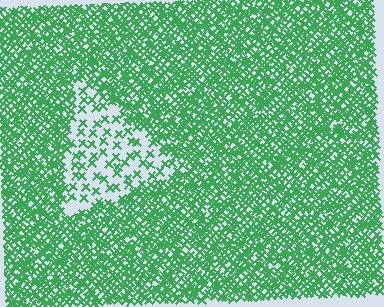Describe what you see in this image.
The image contains small green elements arranged at two different densities. A triangle-shaped region is visible where the elements are less densely packed than the surrounding area.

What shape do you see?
I see a triangle.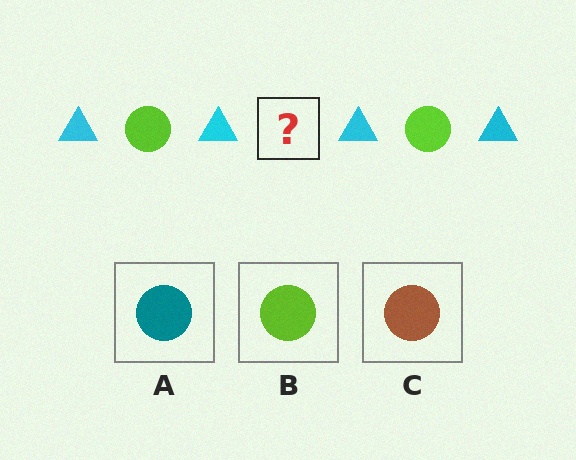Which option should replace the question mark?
Option B.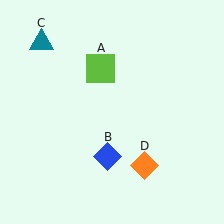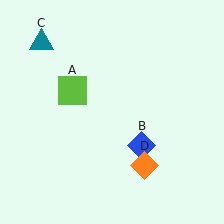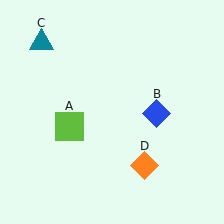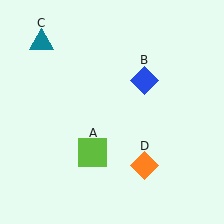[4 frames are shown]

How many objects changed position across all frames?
2 objects changed position: lime square (object A), blue diamond (object B).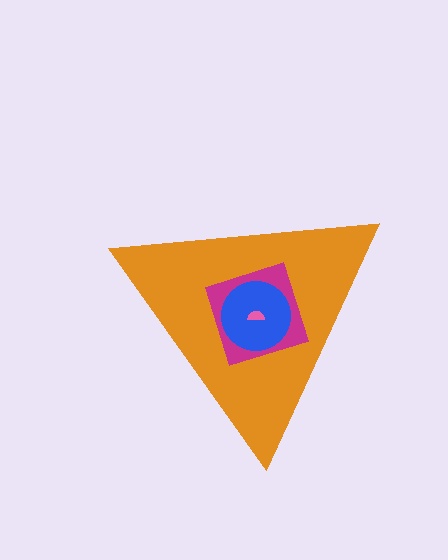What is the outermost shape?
The orange triangle.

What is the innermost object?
The pink semicircle.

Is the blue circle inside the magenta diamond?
Yes.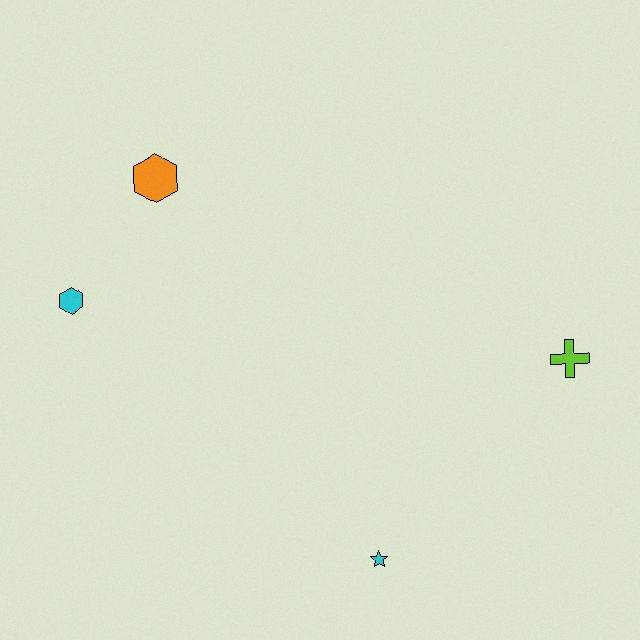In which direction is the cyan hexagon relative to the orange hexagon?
The cyan hexagon is below the orange hexagon.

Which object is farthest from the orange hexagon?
The lime cross is farthest from the orange hexagon.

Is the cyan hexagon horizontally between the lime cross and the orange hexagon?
No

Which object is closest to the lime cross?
The cyan star is closest to the lime cross.